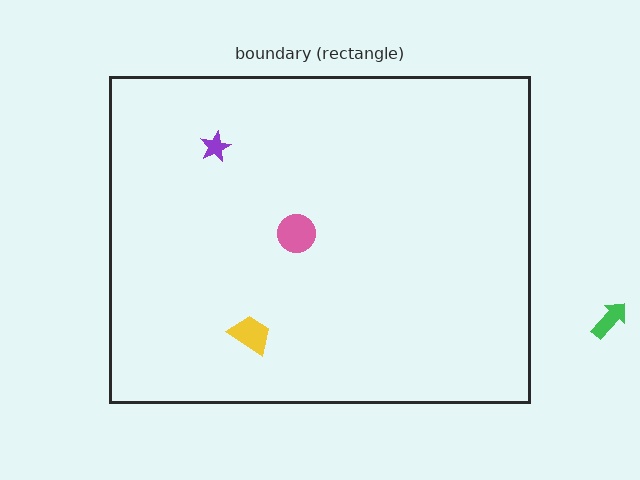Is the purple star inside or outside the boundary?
Inside.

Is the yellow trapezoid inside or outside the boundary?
Inside.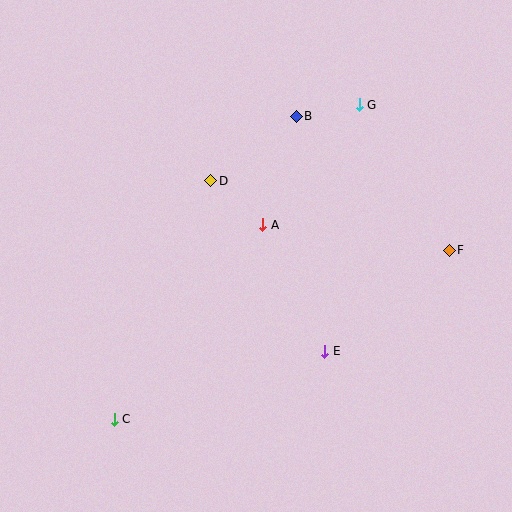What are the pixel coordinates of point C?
Point C is at (114, 419).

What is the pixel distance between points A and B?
The distance between A and B is 114 pixels.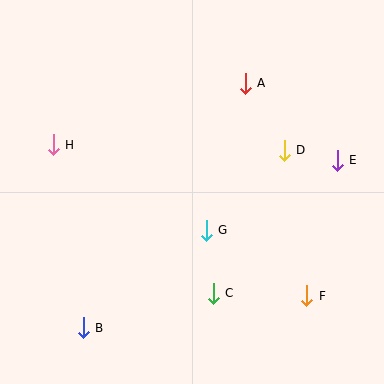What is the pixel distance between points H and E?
The distance between H and E is 285 pixels.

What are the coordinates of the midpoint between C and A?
The midpoint between C and A is at (229, 188).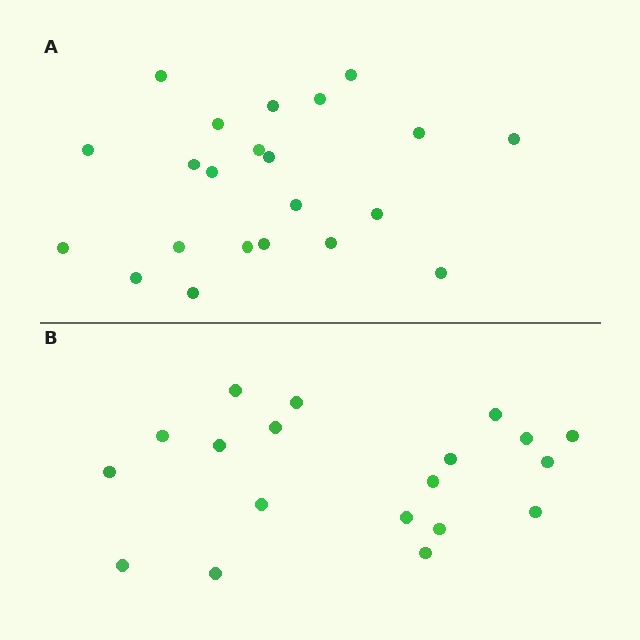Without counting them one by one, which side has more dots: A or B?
Region A (the top region) has more dots.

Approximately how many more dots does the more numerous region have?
Region A has just a few more — roughly 2 or 3 more dots than region B.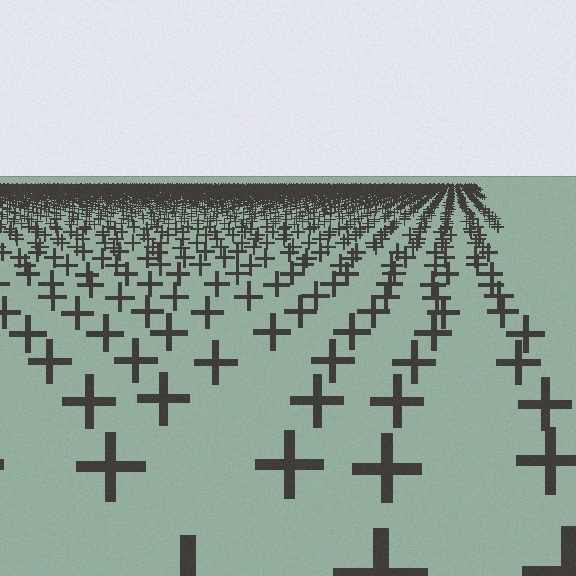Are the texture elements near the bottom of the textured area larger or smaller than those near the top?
Larger. Near the bottom, elements are closer to the viewer and appear at a bigger on-screen size.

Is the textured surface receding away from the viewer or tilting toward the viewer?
The surface is receding away from the viewer. Texture elements get smaller and denser toward the top.